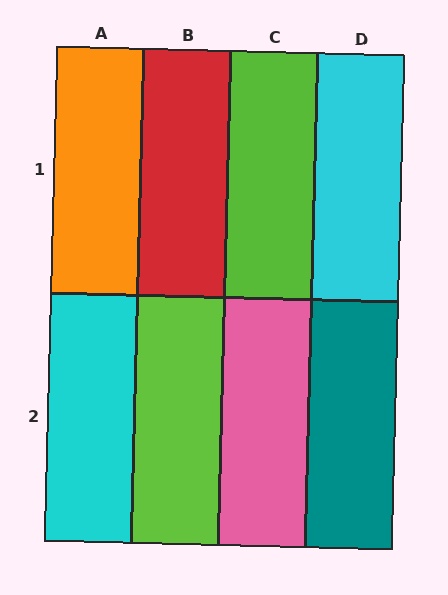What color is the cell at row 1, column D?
Cyan.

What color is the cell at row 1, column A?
Orange.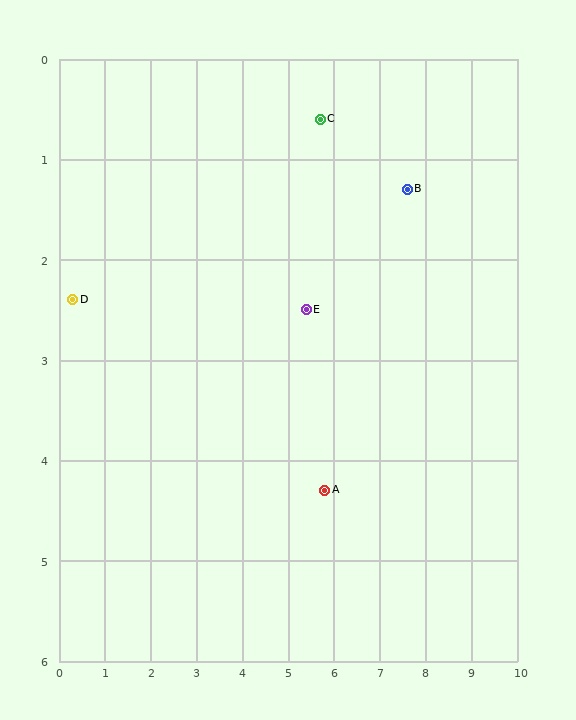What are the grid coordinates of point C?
Point C is at approximately (5.7, 0.6).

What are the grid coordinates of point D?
Point D is at approximately (0.3, 2.4).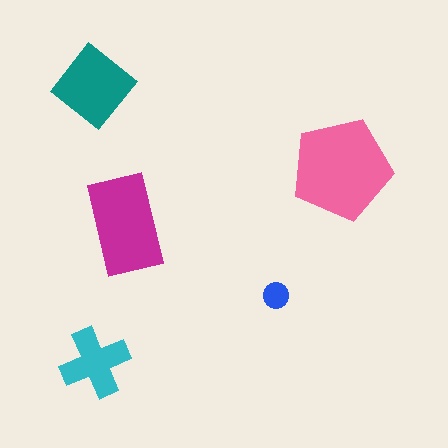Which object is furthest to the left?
The teal diamond is leftmost.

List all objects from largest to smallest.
The pink pentagon, the magenta rectangle, the teal diamond, the cyan cross, the blue circle.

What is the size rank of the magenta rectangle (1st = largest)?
2nd.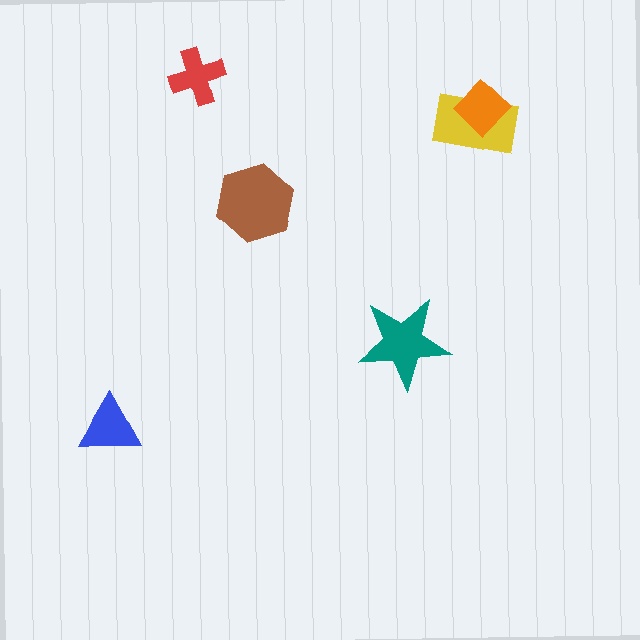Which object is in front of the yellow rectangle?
The orange diamond is in front of the yellow rectangle.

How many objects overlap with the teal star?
0 objects overlap with the teal star.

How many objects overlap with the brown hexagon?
0 objects overlap with the brown hexagon.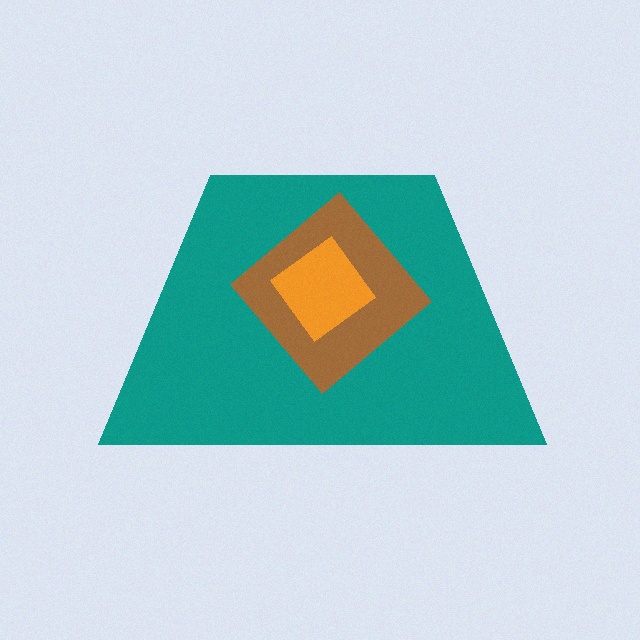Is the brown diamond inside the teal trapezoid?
Yes.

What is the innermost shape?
The orange diamond.